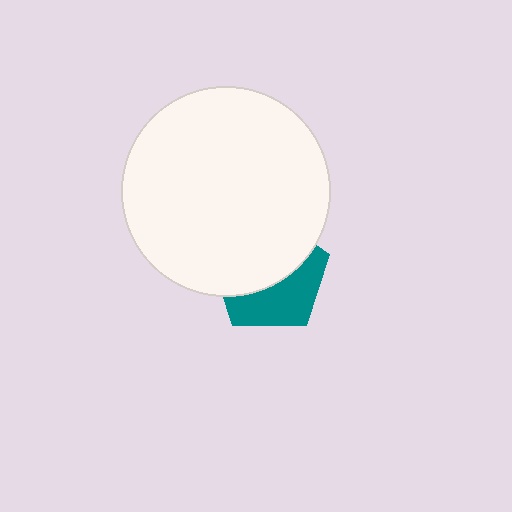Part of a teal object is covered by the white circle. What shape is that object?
It is a pentagon.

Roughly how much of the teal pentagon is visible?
A small part of it is visible (roughly 43%).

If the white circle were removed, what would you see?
You would see the complete teal pentagon.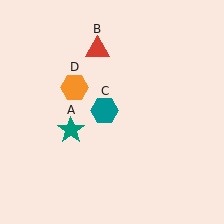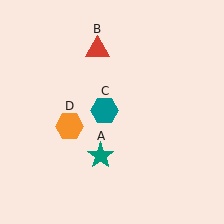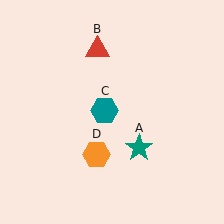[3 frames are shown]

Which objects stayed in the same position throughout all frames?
Red triangle (object B) and teal hexagon (object C) remained stationary.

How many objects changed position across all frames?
2 objects changed position: teal star (object A), orange hexagon (object D).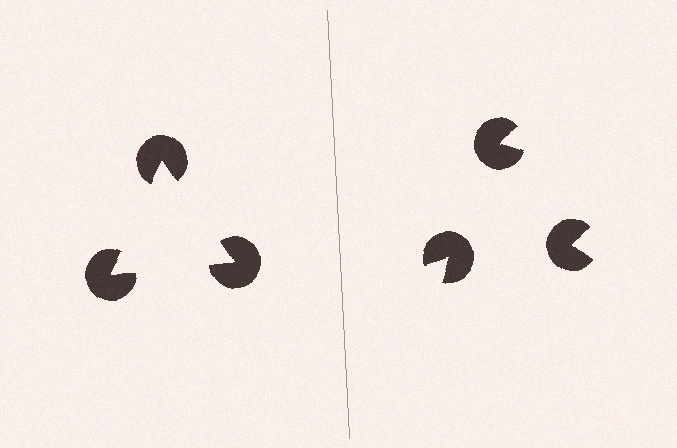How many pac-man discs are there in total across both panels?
6 — 3 on each side.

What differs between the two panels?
The pac-man discs are positioned identically on both sides; only the wedge orientations differ. On the left they align to a triangle; on the right they are misaligned.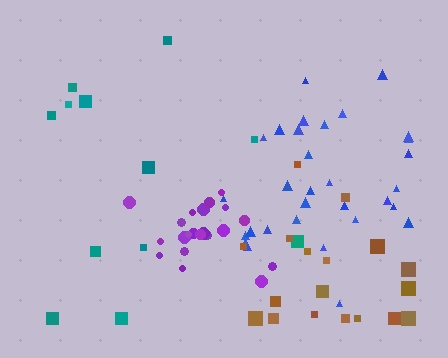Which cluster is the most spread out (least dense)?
Teal.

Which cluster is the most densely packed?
Purple.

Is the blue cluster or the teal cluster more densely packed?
Blue.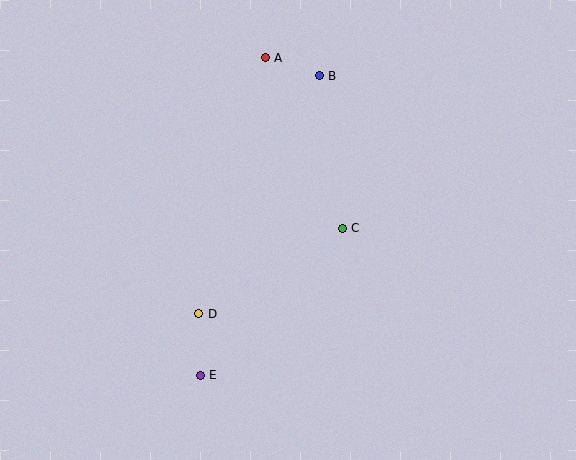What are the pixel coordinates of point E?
Point E is at (200, 375).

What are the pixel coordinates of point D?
Point D is at (199, 314).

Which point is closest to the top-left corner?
Point A is closest to the top-left corner.